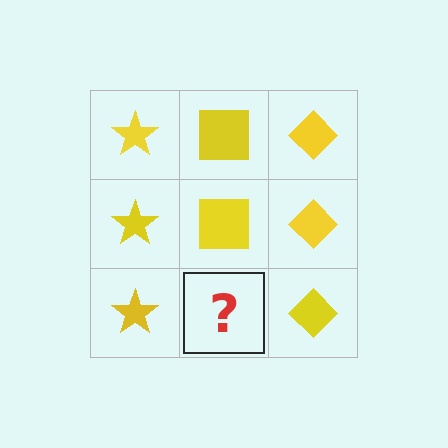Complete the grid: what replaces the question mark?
The question mark should be replaced with a yellow square.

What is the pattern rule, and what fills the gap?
The rule is that each column has a consistent shape. The gap should be filled with a yellow square.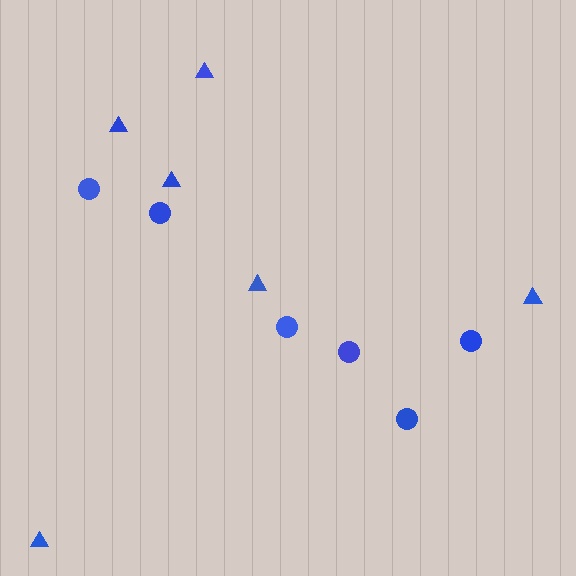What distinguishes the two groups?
There are 2 groups: one group of triangles (6) and one group of circles (6).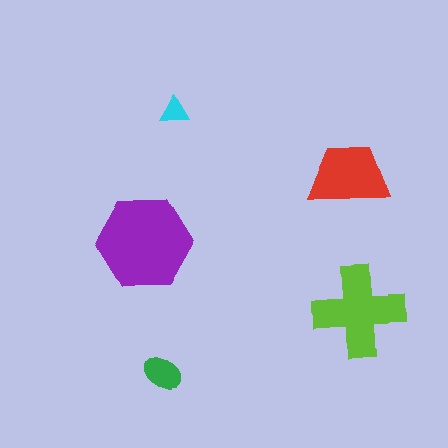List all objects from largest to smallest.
The purple hexagon, the lime cross, the red trapezoid, the green ellipse, the cyan triangle.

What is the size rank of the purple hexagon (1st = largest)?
1st.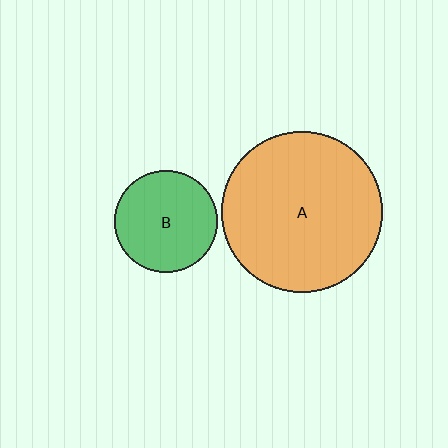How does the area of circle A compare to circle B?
Approximately 2.5 times.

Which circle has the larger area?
Circle A (orange).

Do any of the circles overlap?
No, none of the circles overlap.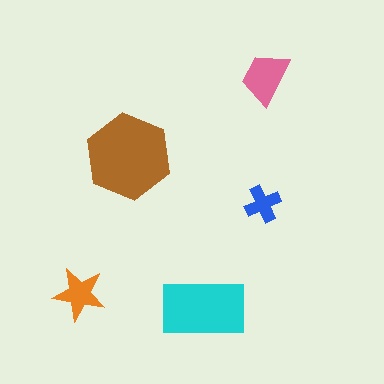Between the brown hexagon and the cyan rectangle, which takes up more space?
The brown hexagon.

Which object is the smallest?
The blue cross.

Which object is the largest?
The brown hexagon.